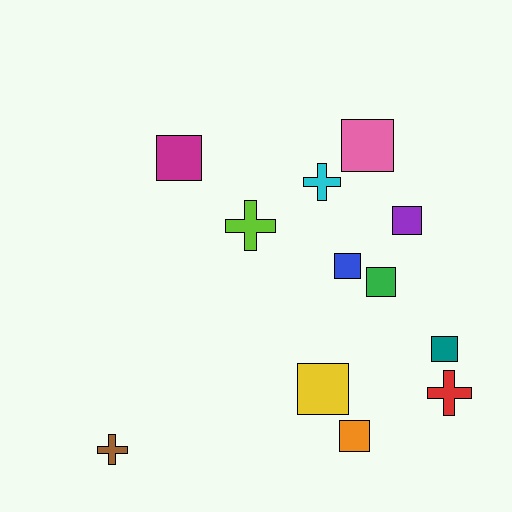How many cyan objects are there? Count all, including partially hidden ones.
There is 1 cyan object.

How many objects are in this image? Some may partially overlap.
There are 12 objects.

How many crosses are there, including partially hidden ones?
There are 4 crosses.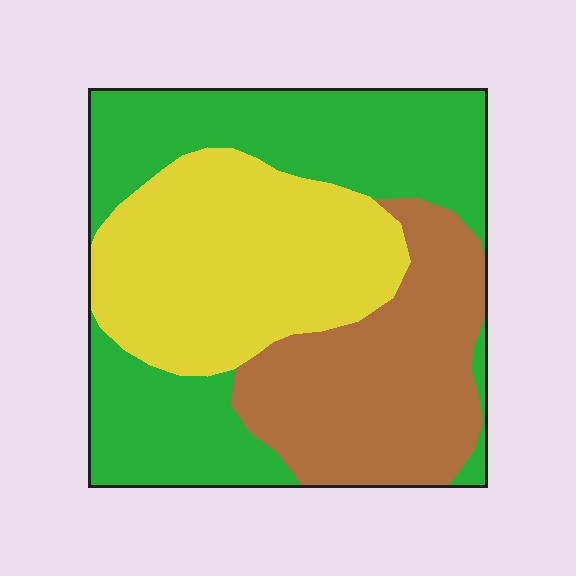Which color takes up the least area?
Brown, at roughly 30%.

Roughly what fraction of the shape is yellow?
Yellow covers 32% of the shape.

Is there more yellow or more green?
Green.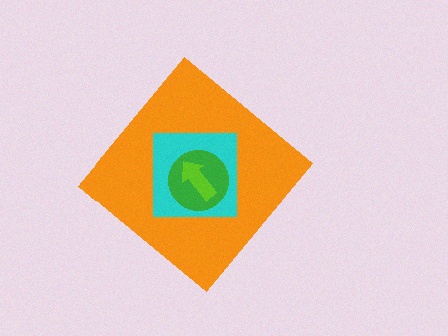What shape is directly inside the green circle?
The lime arrow.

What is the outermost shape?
The orange diamond.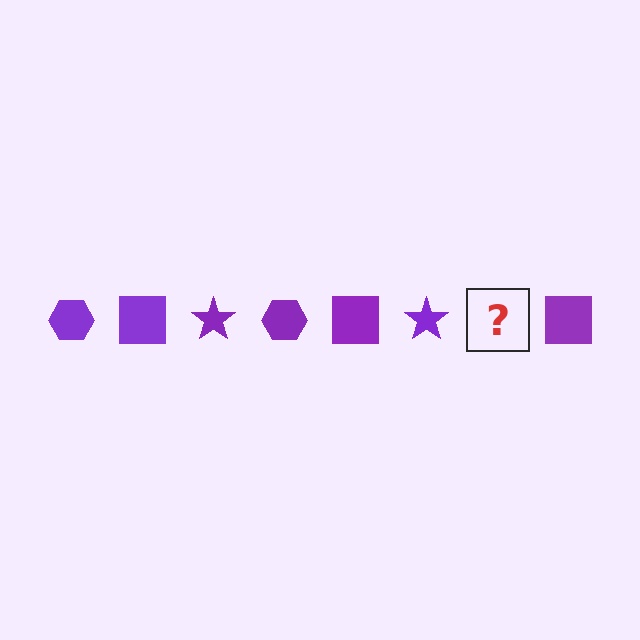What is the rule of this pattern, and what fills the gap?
The rule is that the pattern cycles through hexagon, square, star shapes in purple. The gap should be filled with a purple hexagon.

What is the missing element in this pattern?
The missing element is a purple hexagon.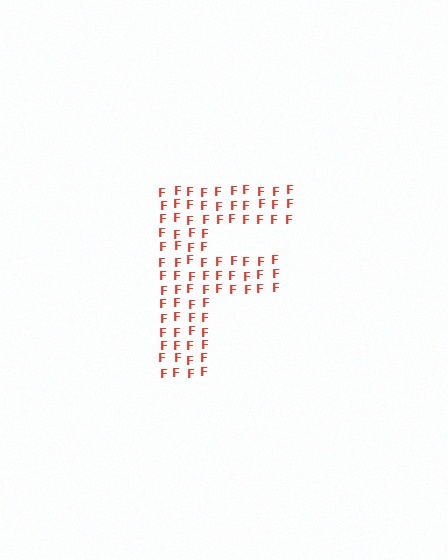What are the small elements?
The small elements are letter F's.